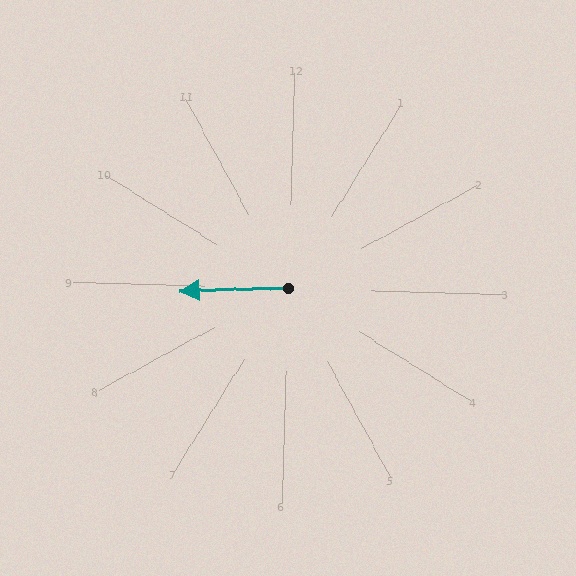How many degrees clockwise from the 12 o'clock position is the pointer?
Approximately 267 degrees.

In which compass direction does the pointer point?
West.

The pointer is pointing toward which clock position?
Roughly 9 o'clock.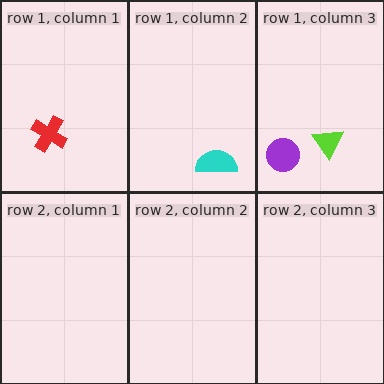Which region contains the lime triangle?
The row 1, column 3 region.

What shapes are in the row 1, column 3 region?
The purple circle, the lime triangle.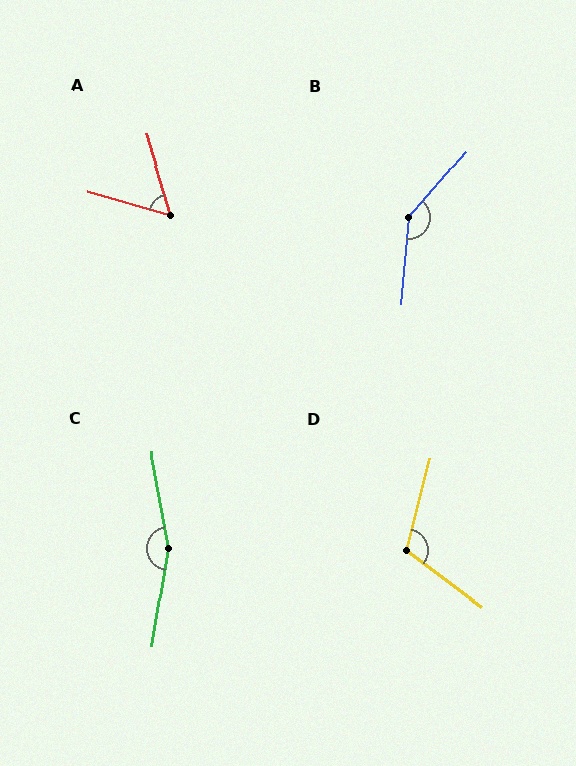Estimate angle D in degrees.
Approximately 113 degrees.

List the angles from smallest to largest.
A (57°), D (113°), B (144°), C (161°).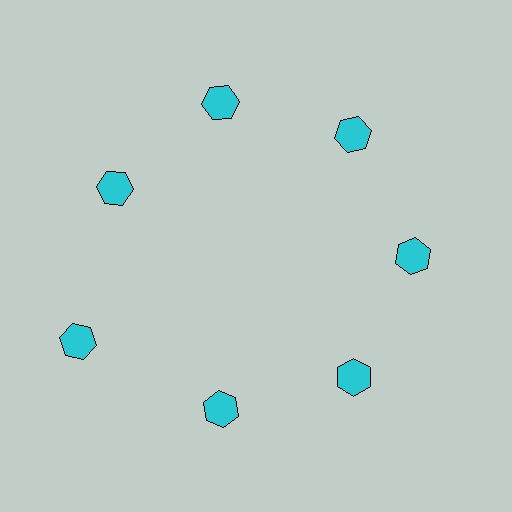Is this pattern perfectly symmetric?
No. The 7 cyan hexagons are arranged in a ring, but one element near the 8 o'clock position is pushed outward from the center, breaking the 7-fold rotational symmetry.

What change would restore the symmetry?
The symmetry would be restored by moving it inward, back onto the ring so that all 7 hexagons sit at equal angles and equal distance from the center.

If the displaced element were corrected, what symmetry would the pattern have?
It would have 7-fold rotational symmetry — the pattern would map onto itself every 51 degrees.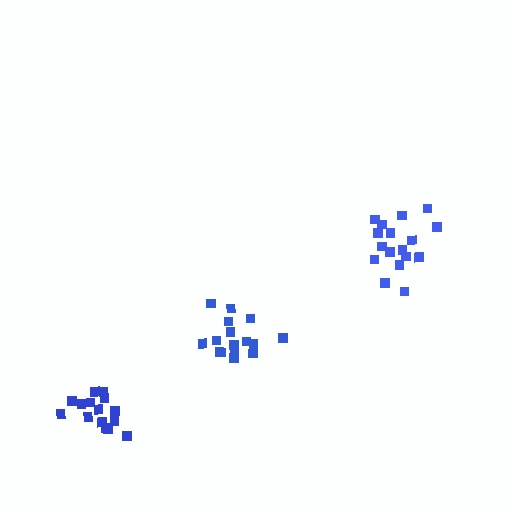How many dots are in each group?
Group 1: 15 dots, Group 2: 16 dots, Group 3: 17 dots (48 total).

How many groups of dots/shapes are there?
There are 3 groups.